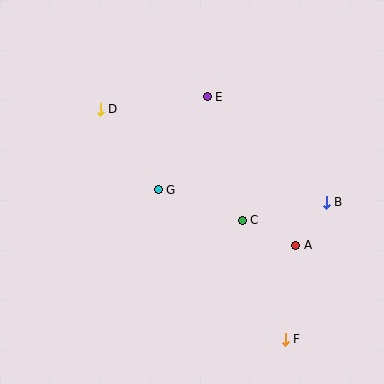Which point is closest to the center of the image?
Point G at (158, 190) is closest to the center.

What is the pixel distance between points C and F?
The distance between C and F is 126 pixels.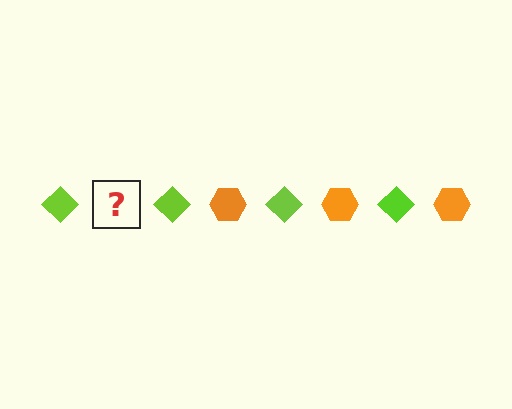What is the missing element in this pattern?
The missing element is an orange hexagon.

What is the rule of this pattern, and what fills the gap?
The rule is that the pattern alternates between lime diamond and orange hexagon. The gap should be filled with an orange hexagon.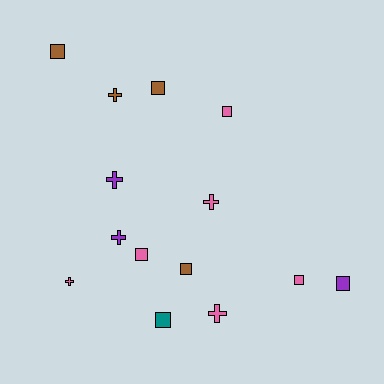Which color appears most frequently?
Pink, with 6 objects.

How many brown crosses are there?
There is 1 brown cross.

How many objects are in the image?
There are 14 objects.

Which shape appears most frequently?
Square, with 8 objects.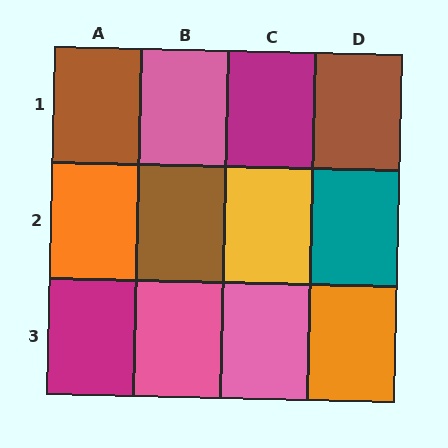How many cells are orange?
2 cells are orange.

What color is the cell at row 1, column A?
Brown.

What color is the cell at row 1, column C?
Magenta.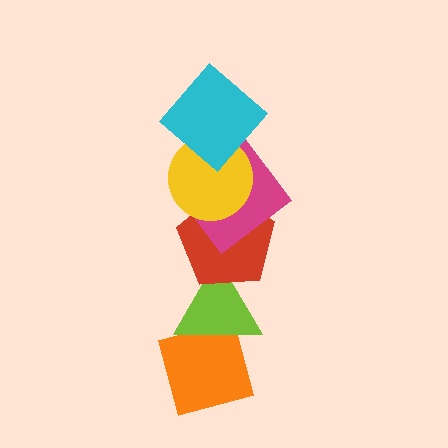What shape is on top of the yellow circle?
The cyan diamond is on top of the yellow circle.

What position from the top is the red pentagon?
The red pentagon is 4th from the top.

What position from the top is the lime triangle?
The lime triangle is 5th from the top.